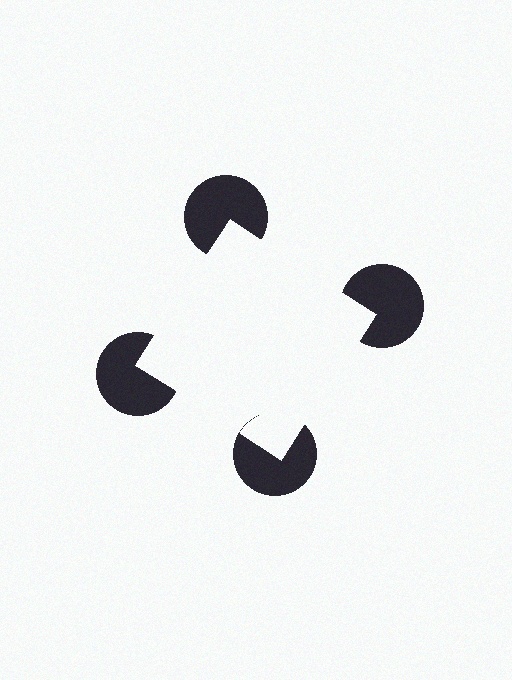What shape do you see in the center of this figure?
An illusory square — its edges are inferred from the aligned wedge cuts in the pac-man discs, not physically drawn.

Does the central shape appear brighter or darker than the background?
It typically appears slightly brighter than the background, even though no actual brightness change is drawn.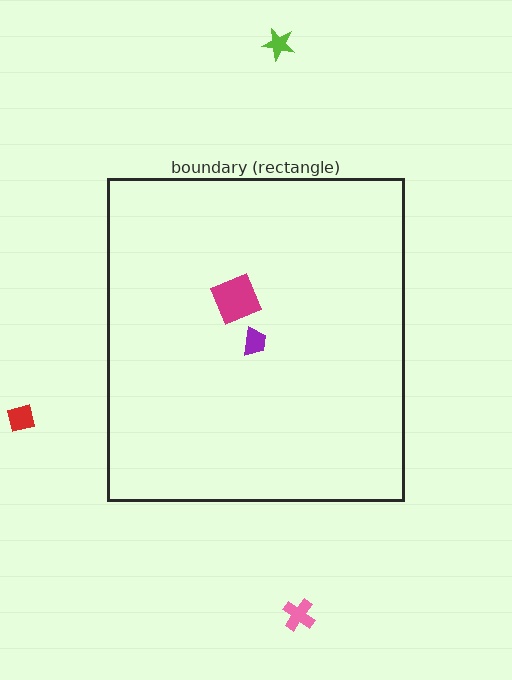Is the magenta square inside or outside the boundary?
Inside.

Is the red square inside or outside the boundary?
Outside.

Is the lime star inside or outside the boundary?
Outside.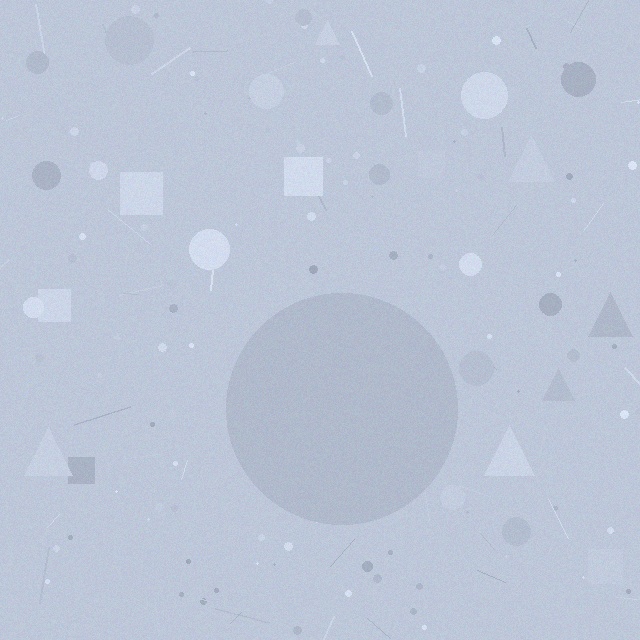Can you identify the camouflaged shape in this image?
The camouflaged shape is a circle.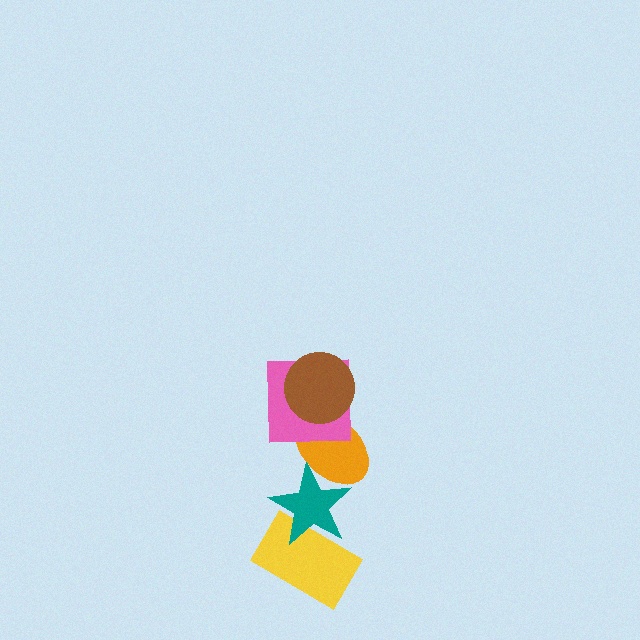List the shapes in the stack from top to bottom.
From top to bottom: the brown circle, the pink square, the orange ellipse, the teal star, the yellow rectangle.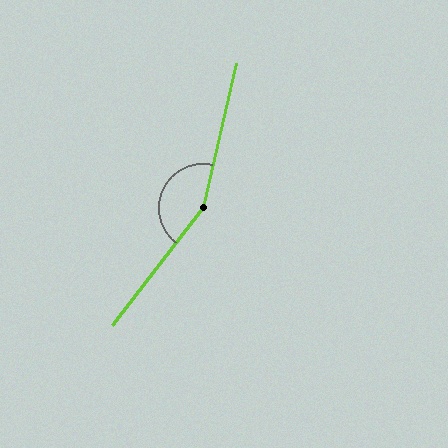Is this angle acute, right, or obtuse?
It is obtuse.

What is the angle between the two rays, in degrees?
Approximately 155 degrees.